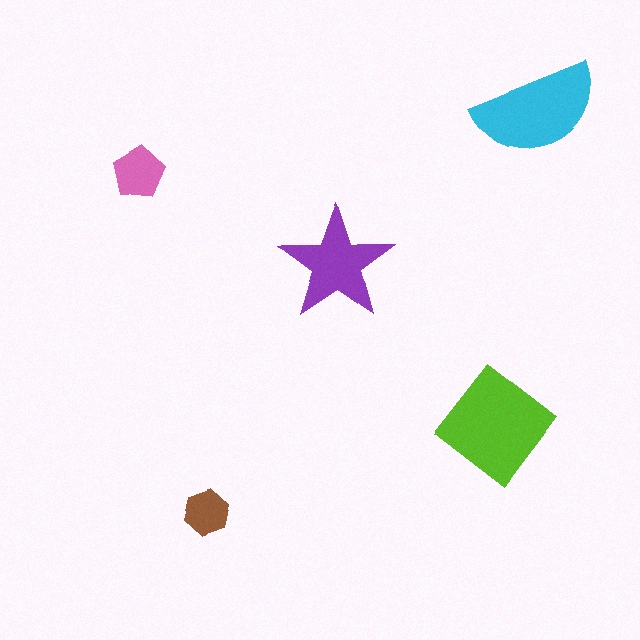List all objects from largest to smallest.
The lime diamond, the cyan semicircle, the purple star, the pink pentagon, the brown hexagon.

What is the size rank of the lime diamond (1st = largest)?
1st.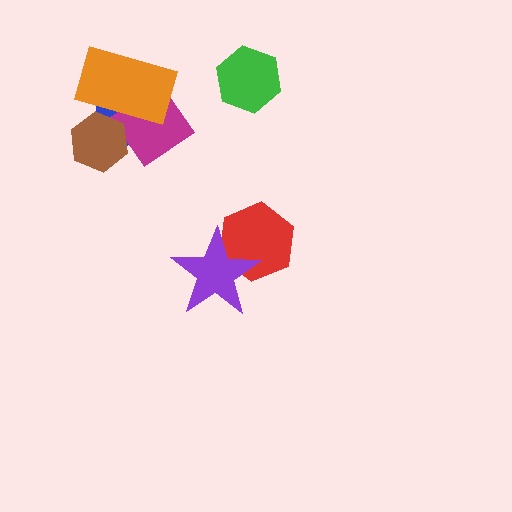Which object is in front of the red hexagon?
The purple star is in front of the red hexagon.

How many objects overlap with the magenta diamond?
3 objects overlap with the magenta diamond.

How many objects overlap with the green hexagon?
0 objects overlap with the green hexagon.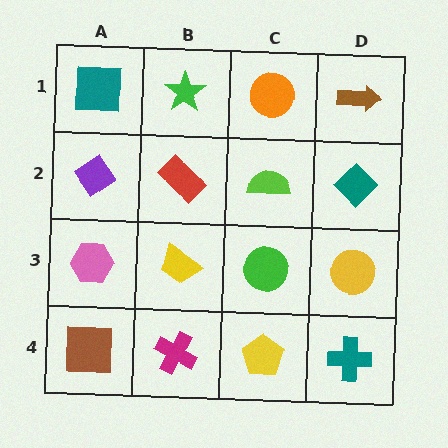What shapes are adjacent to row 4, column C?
A green circle (row 3, column C), a magenta cross (row 4, column B), a teal cross (row 4, column D).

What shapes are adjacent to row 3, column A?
A purple diamond (row 2, column A), a brown square (row 4, column A), a yellow trapezoid (row 3, column B).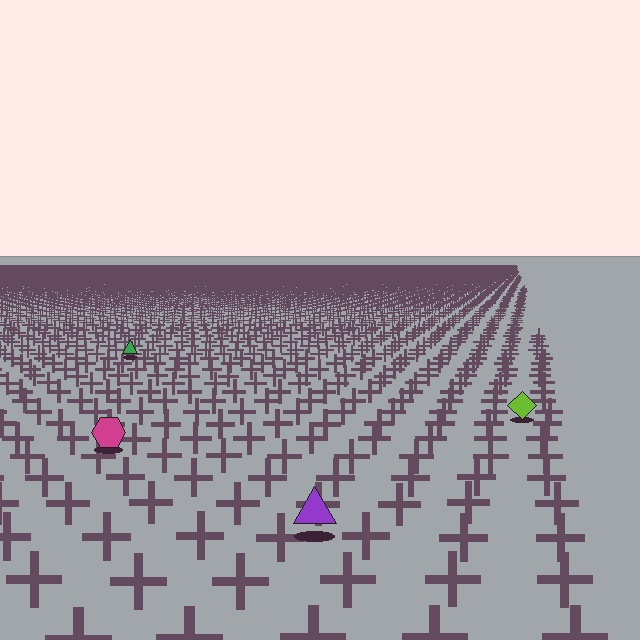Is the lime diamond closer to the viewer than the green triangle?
Yes. The lime diamond is closer — you can tell from the texture gradient: the ground texture is coarser near it.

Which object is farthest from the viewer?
The green triangle is farthest from the viewer. It appears smaller and the ground texture around it is denser.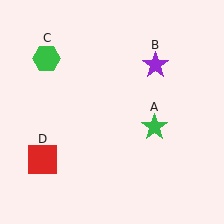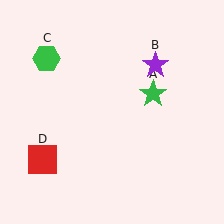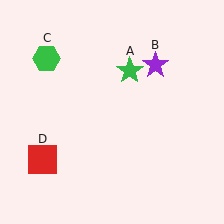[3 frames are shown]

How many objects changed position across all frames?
1 object changed position: green star (object A).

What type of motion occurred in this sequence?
The green star (object A) rotated counterclockwise around the center of the scene.